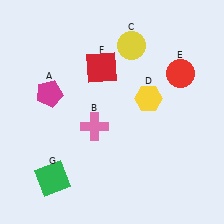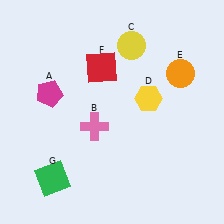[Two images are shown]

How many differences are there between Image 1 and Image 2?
There is 1 difference between the two images.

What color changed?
The circle (E) changed from red in Image 1 to orange in Image 2.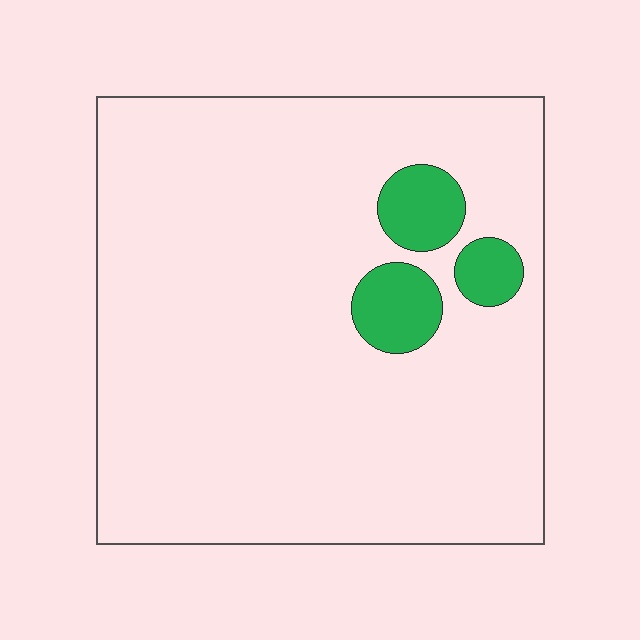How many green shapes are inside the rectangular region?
3.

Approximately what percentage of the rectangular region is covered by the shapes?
Approximately 10%.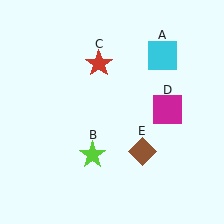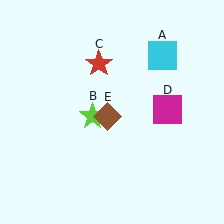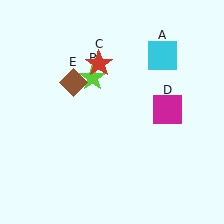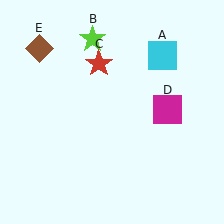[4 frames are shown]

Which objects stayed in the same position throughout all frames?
Cyan square (object A) and red star (object C) and magenta square (object D) remained stationary.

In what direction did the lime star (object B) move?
The lime star (object B) moved up.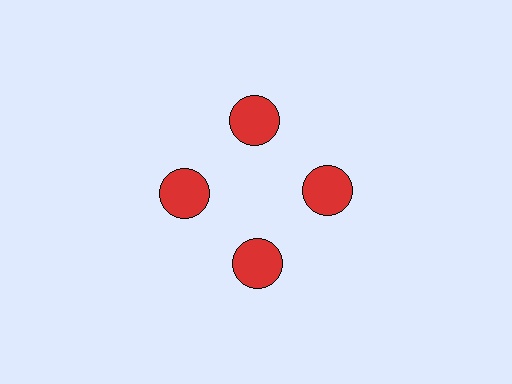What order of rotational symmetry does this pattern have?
This pattern has 4-fold rotational symmetry.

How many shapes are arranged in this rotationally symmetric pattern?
There are 4 shapes, arranged in 4 groups of 1.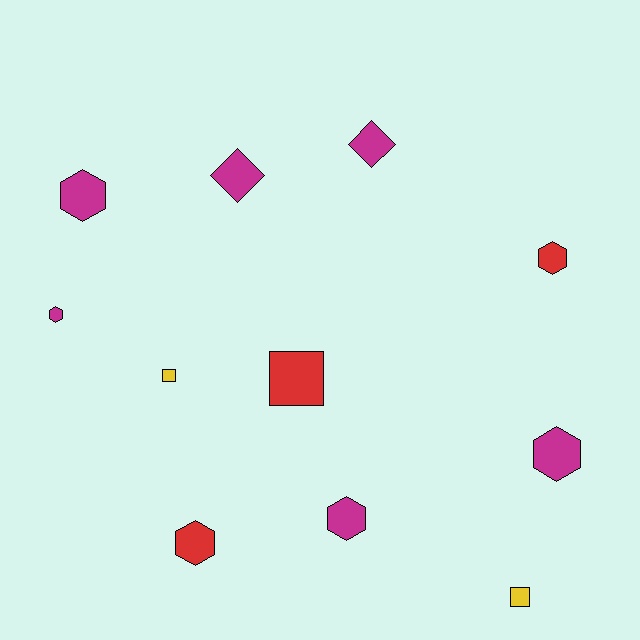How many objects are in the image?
There are 11 objects.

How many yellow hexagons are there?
There are no yellow hexagons.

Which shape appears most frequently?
Hexagon, with 6 objects.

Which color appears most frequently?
Magenta, with 6 objects.